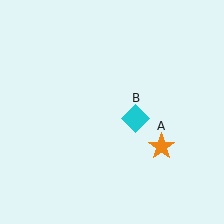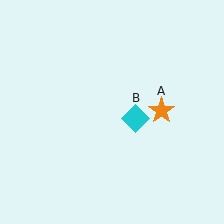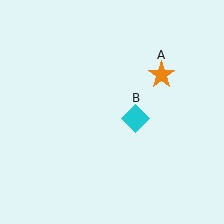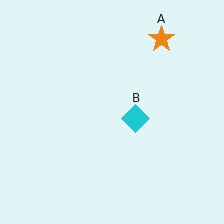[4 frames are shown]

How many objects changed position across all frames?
1 object changed position: orange star (object A).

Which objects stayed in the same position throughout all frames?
Cyan diamond (object B) remained stationary.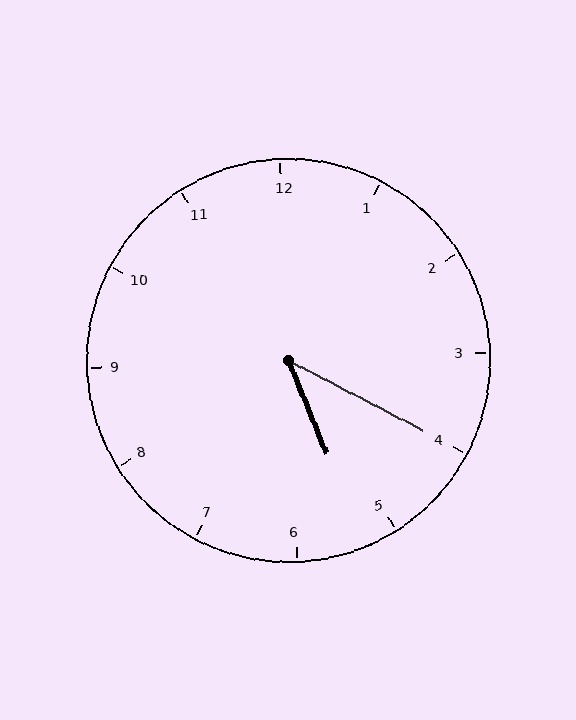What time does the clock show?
5:20.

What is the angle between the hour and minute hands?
Approximately 40 degrees.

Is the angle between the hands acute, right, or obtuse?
It is acute.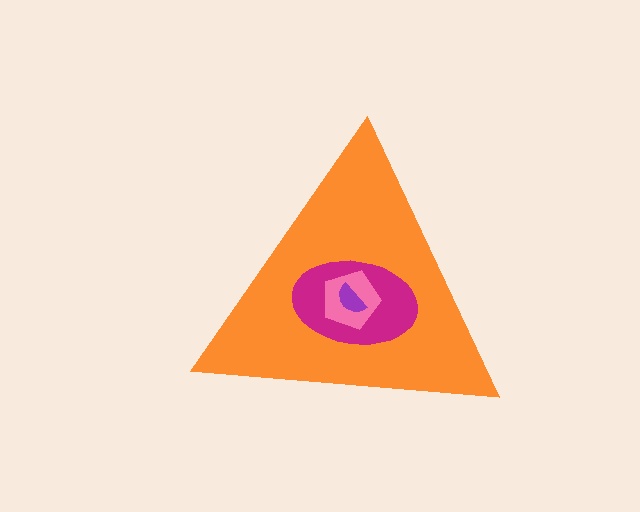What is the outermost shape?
The orange triangle.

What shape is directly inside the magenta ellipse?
The pink pentagon.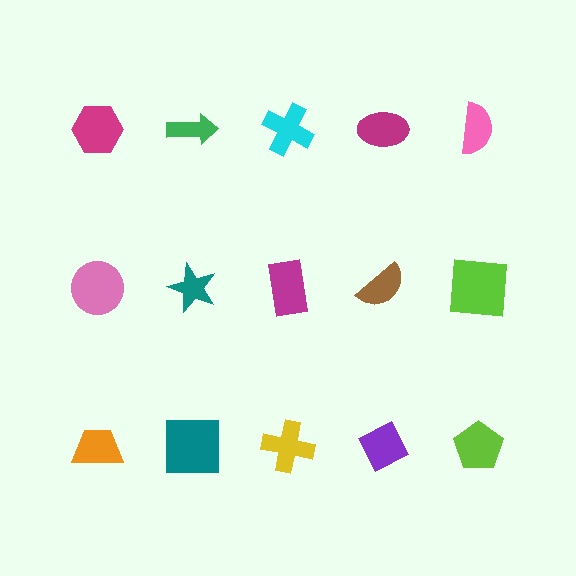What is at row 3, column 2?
A teal square.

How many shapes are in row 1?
5 shapes.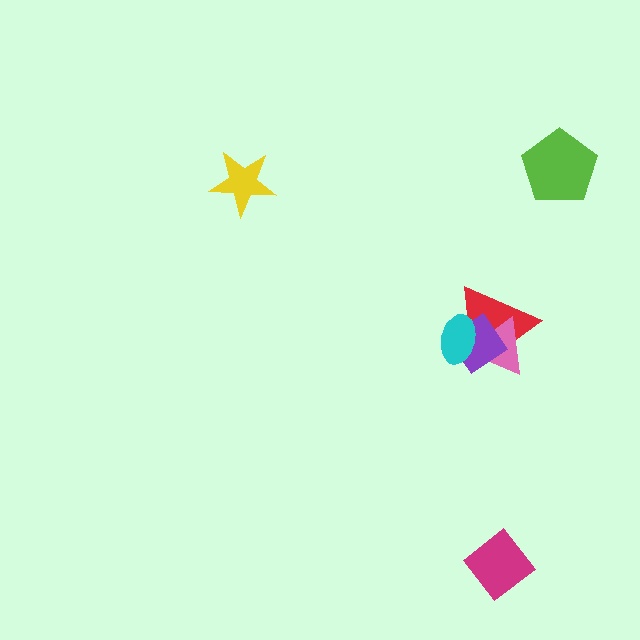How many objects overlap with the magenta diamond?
0 objects overlap with the magenta diamond.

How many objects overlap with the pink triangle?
3 objects overlap with the pink triangle.